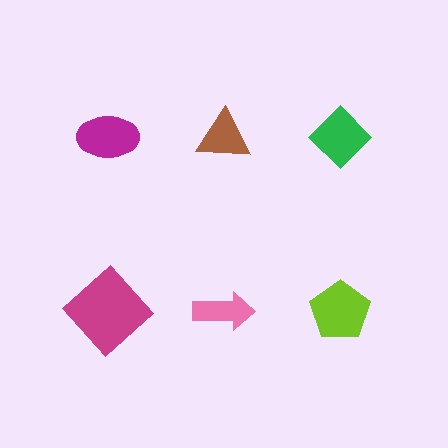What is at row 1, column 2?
A brown triangle.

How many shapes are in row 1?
3 shapes.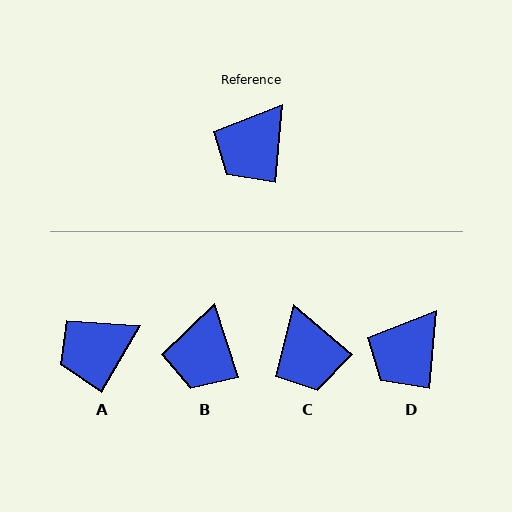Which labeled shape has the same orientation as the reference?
D.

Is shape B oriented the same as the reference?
No, it is off by about 23 degrees.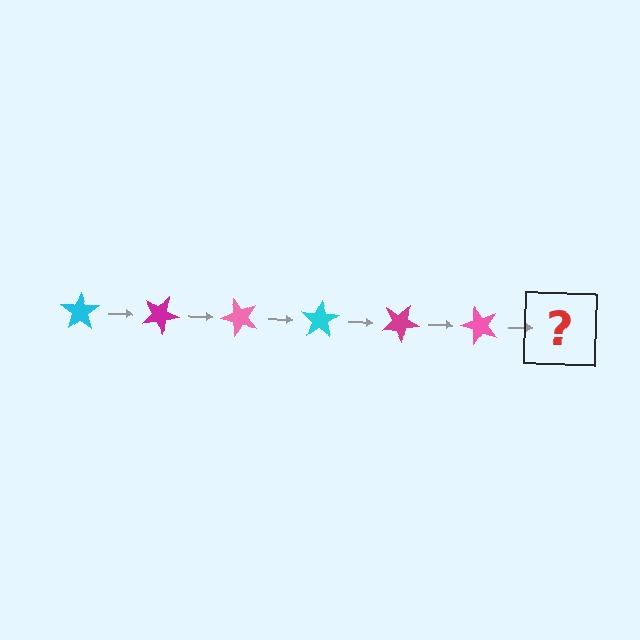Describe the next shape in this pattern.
It should be a cyan star, rotated 150 degrees from the start.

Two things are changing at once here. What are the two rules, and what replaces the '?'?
The two rules are that it rotates 25 degrees each step and the color cycles through cyan, magenta, and pink. The '?' should be a cyan star, rotated 150 degrees from the start.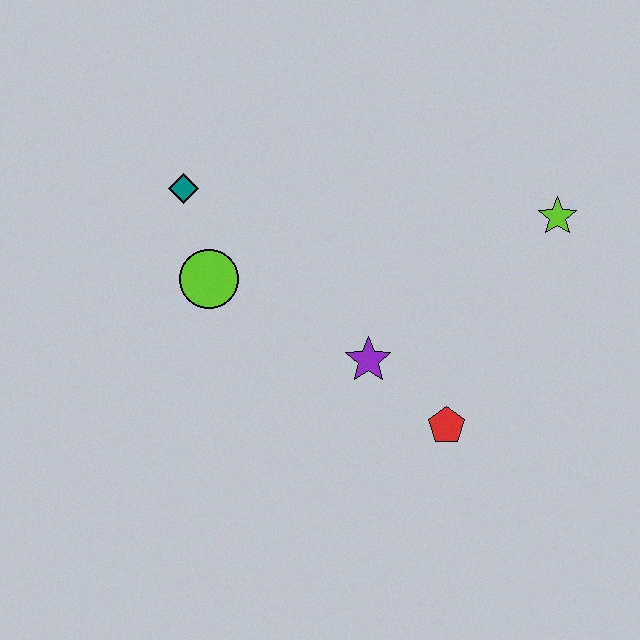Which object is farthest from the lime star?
The teal diamond is farthest from the lime star.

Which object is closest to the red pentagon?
The purple star is closest to the red pentagon.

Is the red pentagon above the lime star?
No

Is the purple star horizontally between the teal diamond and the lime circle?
No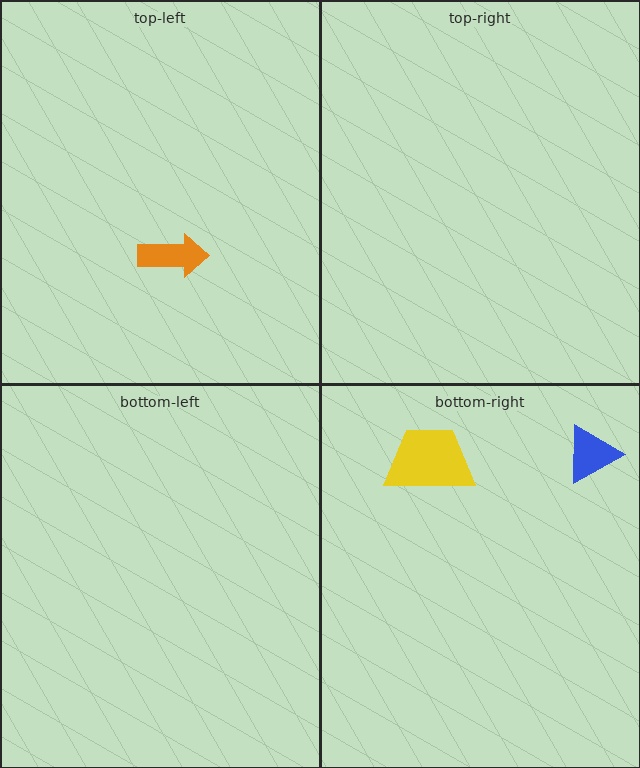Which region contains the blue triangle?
The bottom-right region.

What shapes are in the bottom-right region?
The yellow trapezoid, the blue triangle.